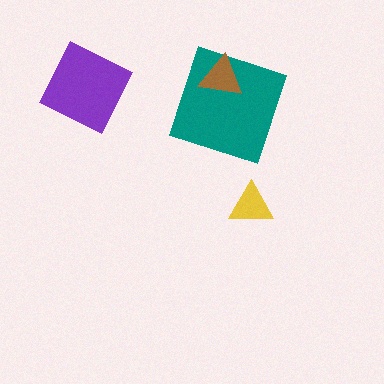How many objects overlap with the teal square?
1 object overlaps with the teal square.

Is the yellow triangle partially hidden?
No, no other shape covers it.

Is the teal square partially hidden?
Yes, it is partially covered by another shape.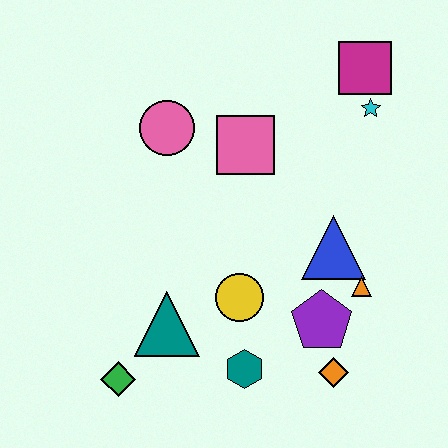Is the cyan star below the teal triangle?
No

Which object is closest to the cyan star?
The magenta square is closest to the cyan star.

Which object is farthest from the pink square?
The green diamond is farthest from the pink square.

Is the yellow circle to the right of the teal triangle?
Yes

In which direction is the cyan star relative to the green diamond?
The cyan star is above the green diamond.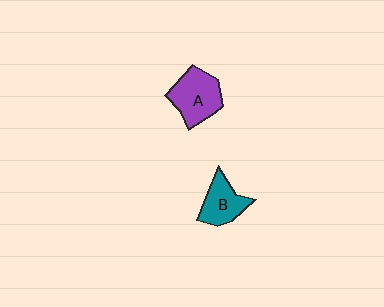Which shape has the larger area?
Shape A (purple).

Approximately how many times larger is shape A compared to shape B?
Approximately 1.3 times.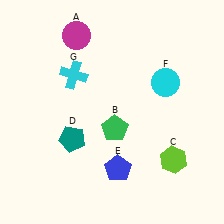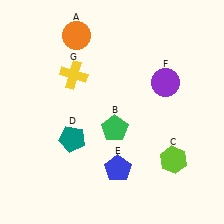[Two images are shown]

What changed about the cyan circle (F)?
In Image 1, F is cyan. In Image 2, it changed to purple.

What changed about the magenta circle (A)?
In Image 1, A is magenta. In Image 2, it changed to orange.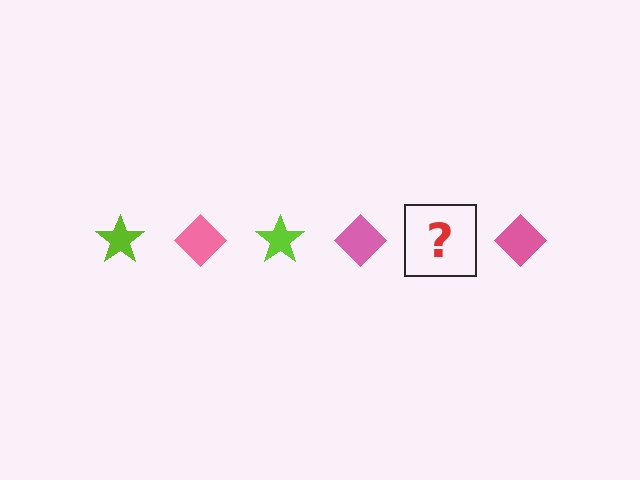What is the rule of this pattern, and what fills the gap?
The rule is that the pattern alternates between lime star and pink diamond. The gap should be filled with a lime star.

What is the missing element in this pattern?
The missing element is a lime star.